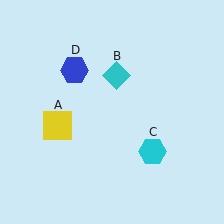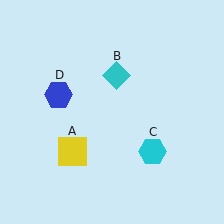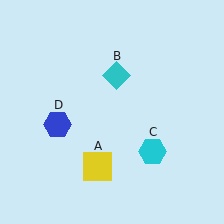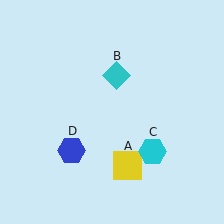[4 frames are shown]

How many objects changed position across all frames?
2 objects changed position: yellow square (object A), blue hexagon (object D).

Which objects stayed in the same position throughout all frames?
Cyan diamond (object B) and cyan hexagon (object C) remained stationary.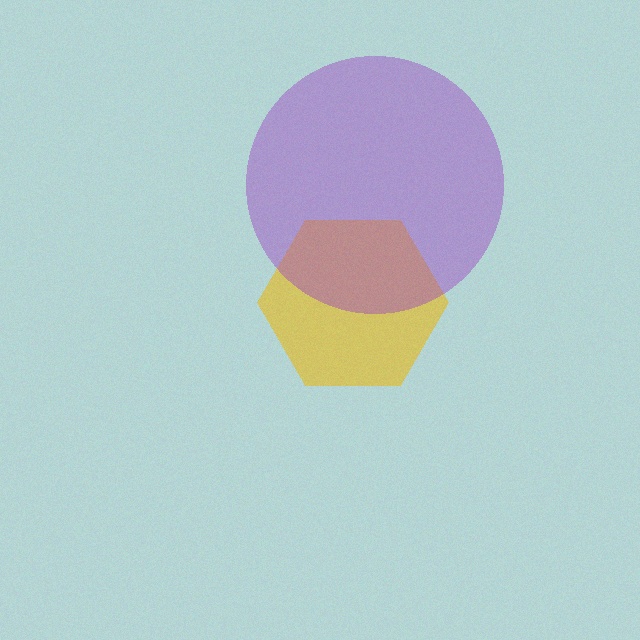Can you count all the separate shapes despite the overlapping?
Yes, there are 2 separate shapes.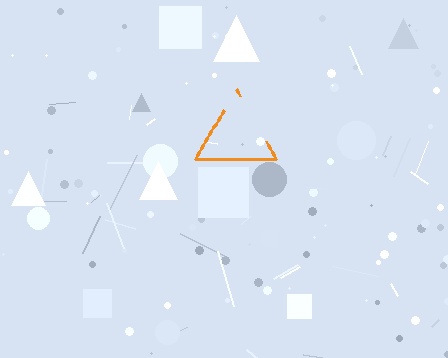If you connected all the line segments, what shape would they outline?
They would outline a triangle.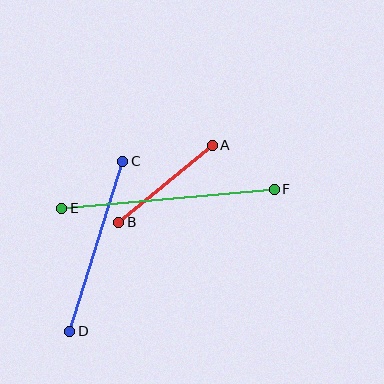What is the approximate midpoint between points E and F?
The midpoint is at approximately (168, 199) pixels.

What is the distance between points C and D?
The distance is approximately 178 pixels.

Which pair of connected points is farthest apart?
Points E and F are farthest apart.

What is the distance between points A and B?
The distance is approximately 121 pixels.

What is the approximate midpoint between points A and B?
The midpoint is at approximately (166, 184) pixels.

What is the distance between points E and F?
The distance is approximately 213 pixels.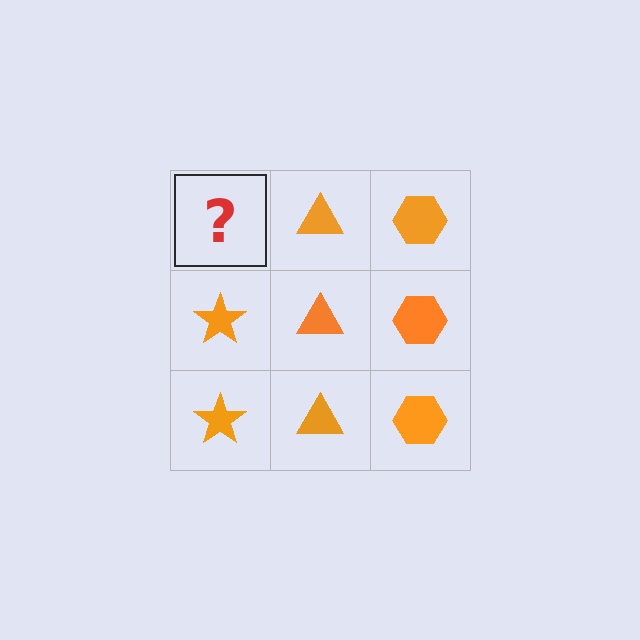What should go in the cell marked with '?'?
The missing cell should contain an orange star.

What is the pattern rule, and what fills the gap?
The rule is that each column has a consistent shape. The gap should be filled with an orange star.